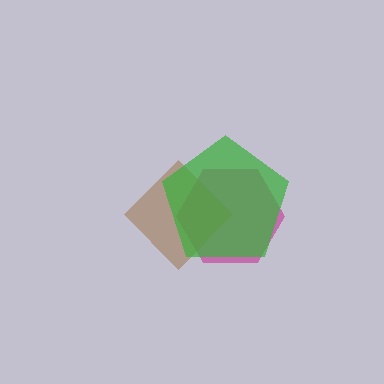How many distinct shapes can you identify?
There are 3 distinct shapes: a magenta hexagon, a brown diamond, a green pentagon.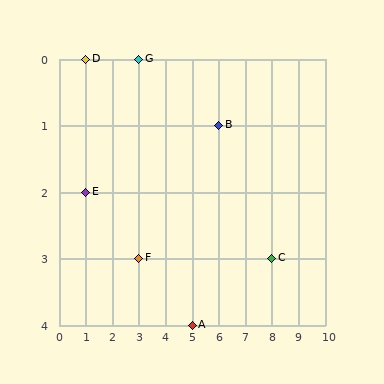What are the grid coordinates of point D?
Point D is at grid coordinates (1, 0).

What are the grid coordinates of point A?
Point A is at grid coordinates (5, 4).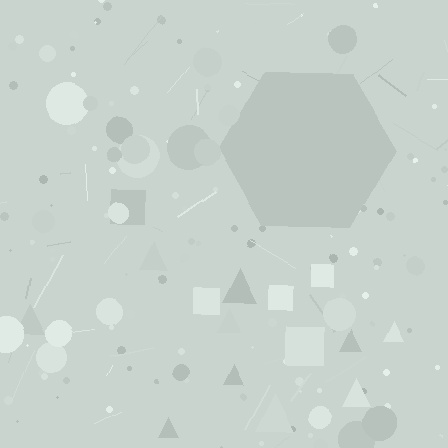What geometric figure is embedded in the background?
A hexagon is embedded in the background.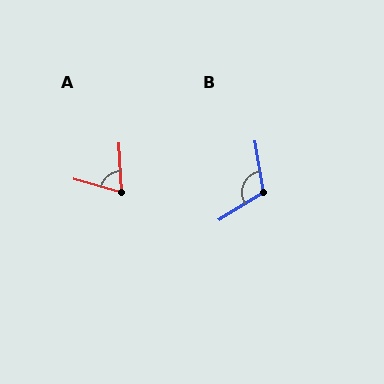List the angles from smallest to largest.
A (71°), B (112°).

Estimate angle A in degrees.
Approximately 71 degrees.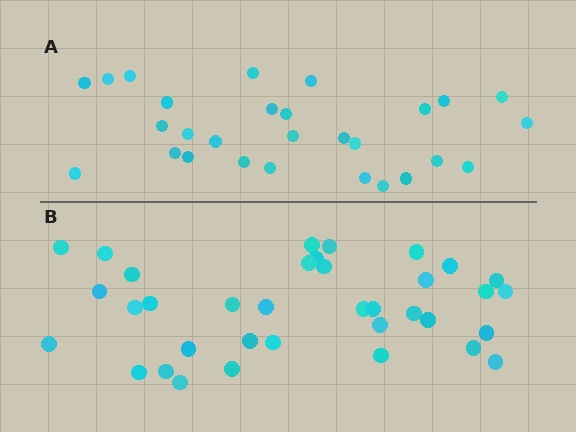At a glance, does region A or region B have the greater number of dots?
Region B (the bottom region) has more dots.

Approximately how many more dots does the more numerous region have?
Region B has roughly 8 or so more dots than region A.